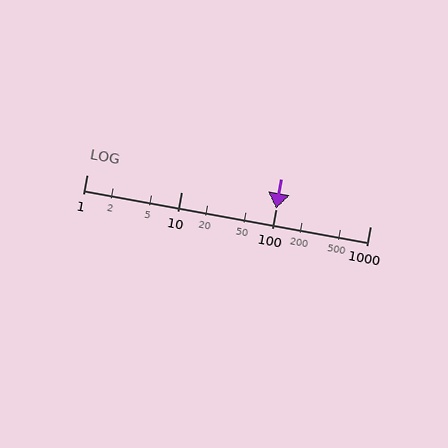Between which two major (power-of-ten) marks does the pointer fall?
The pointer is between 100 and 1000.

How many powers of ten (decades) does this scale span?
The scale spans 3 decades, from 1 to 1000.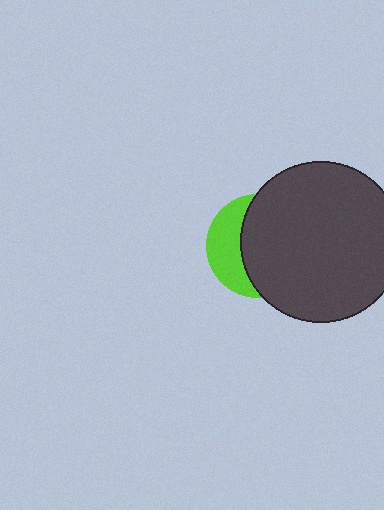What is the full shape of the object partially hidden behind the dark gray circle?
The partially hidden object is a lime circle.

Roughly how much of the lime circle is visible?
A small part of it is visible (roughly 35%).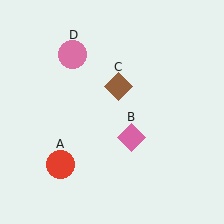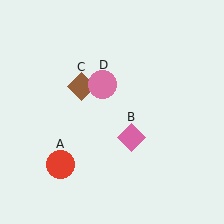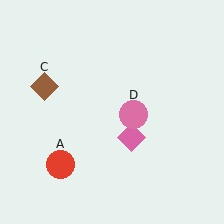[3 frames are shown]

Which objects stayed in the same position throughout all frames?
Red circle (object A) and pink diamond (object B) remained stationary.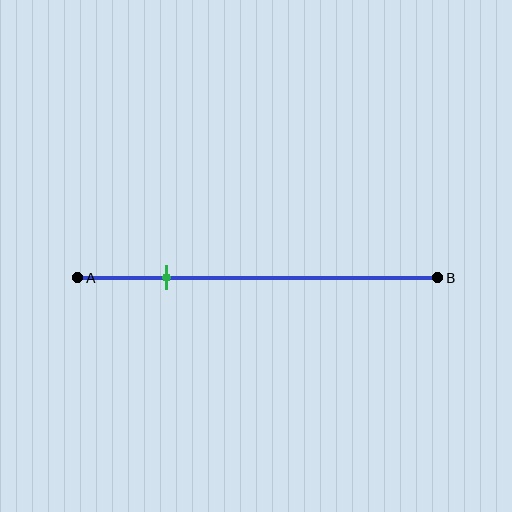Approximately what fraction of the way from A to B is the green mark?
The green mark is approximately 25% of the way from A to B.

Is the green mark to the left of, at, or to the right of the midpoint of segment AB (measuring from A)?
The green mark is to the left of the midpoint of segment AB.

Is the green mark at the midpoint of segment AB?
No, the mark is at about 25% from A, not at the 50% midpoint.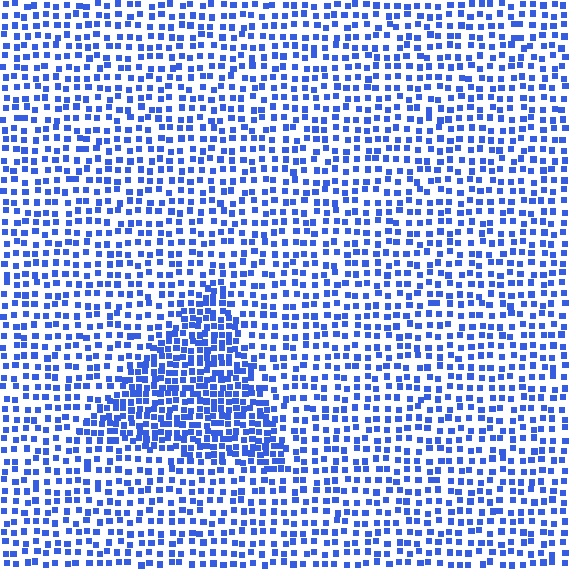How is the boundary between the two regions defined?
The boundary is defined by a change in element density (approximately 1.9x ratio). All elements are the same color, size, and shape.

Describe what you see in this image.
The image contains small blue elements arranged at two different densities. A triangle-shaped region is visible where the elements are more densely packed than the surrounding area.